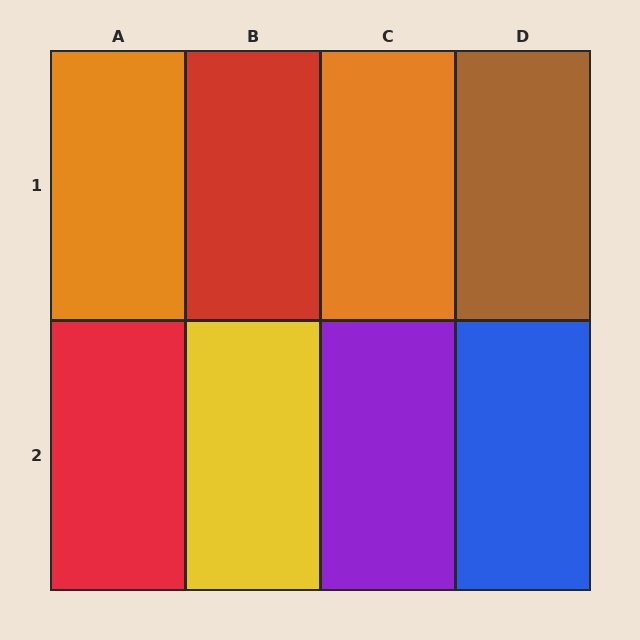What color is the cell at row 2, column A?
Red.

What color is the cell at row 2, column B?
Yellow.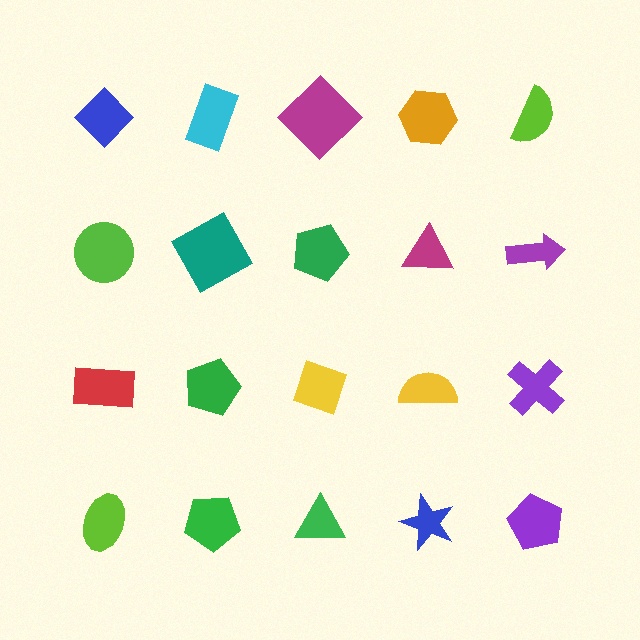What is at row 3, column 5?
A purple cross.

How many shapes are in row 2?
5 shapes.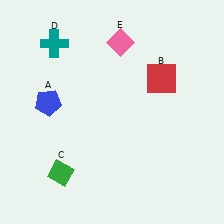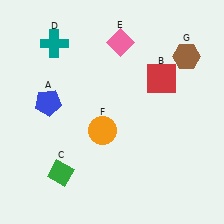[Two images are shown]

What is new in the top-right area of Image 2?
A brown hexagon (G) was added in the top-right area of Image 2.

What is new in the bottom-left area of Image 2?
An orange circle (F) was added in the bottom-left area of Image 2.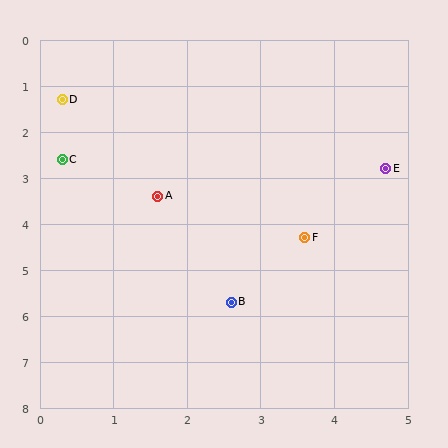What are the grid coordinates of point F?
Point F is at approximately (3.6, 4.3).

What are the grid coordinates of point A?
Point A is at approximately (1.6, 3.4).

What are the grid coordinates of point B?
Point B is at approximately (2.6, 5.7).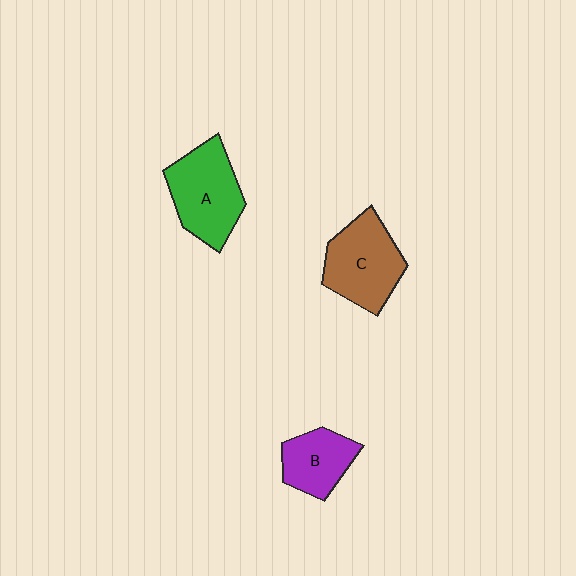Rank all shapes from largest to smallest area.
From largest to smallest: A (green), C (brown), B (purple).